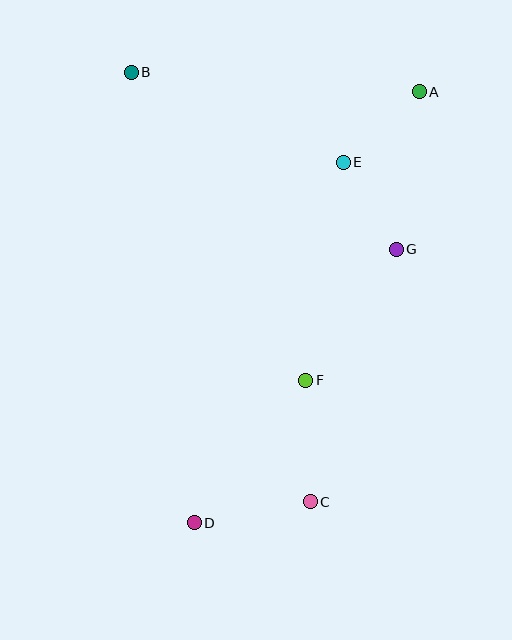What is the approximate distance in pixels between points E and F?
The distance between E and F is approximately 221 pixels.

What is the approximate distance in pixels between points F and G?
The distance between F and G is approximately 160 pixels.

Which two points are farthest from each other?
Points A and D are farthest from each other.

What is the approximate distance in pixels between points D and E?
The distance between D and E is approximately 390 pixels.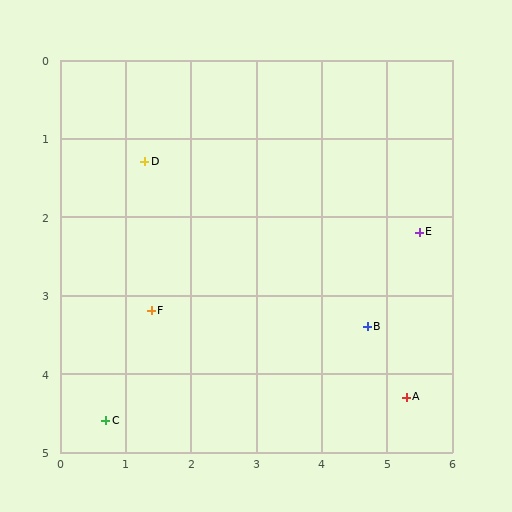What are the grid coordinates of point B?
Point B is at approximately (4.7, 3.4).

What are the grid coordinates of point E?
Point E is at approximately (5.5, 2.2).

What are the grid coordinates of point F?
Point F is at approximately (1.4, 3.2).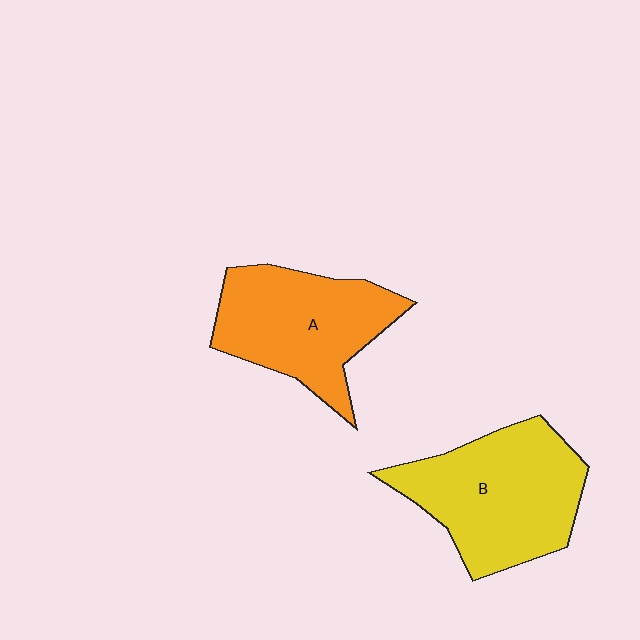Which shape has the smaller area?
Shape A (orange).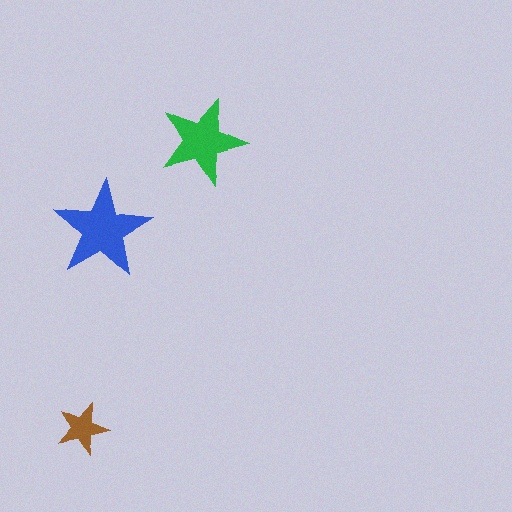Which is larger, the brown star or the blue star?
The blue one.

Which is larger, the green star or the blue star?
The blue one.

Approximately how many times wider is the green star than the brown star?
About 1.5 times wider.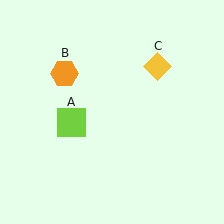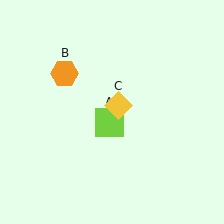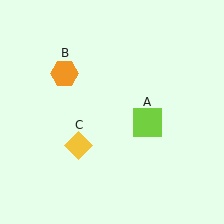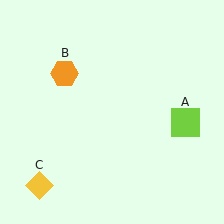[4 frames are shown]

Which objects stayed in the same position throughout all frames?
Orange hexagon (object B) remained stationary.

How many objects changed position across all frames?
2 objects changed position: lime square (object A), yellow diamond (object C).